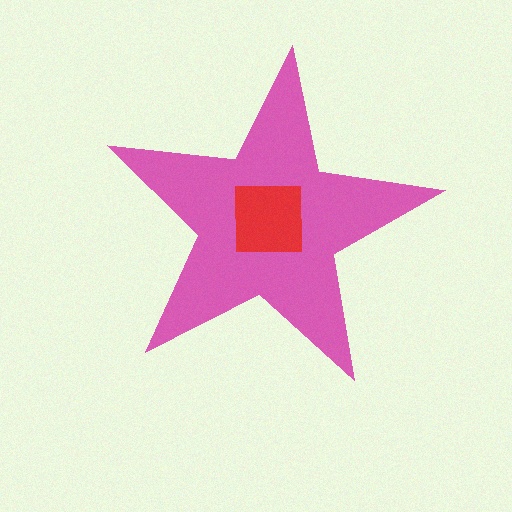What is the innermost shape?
The red square.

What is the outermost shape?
The pink star.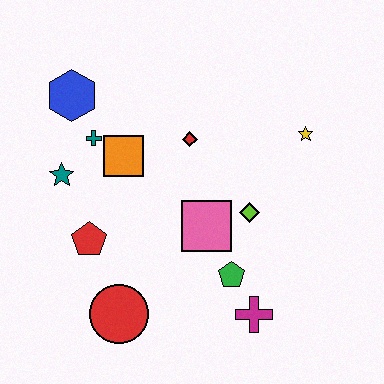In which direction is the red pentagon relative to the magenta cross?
The red pentagon is to the left of the magenta cross.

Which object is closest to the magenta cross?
The green pentagon is closest to the magenta cross.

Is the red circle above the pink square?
No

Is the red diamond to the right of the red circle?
Yes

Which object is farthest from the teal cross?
The magenta cross is farthest from the teal cross.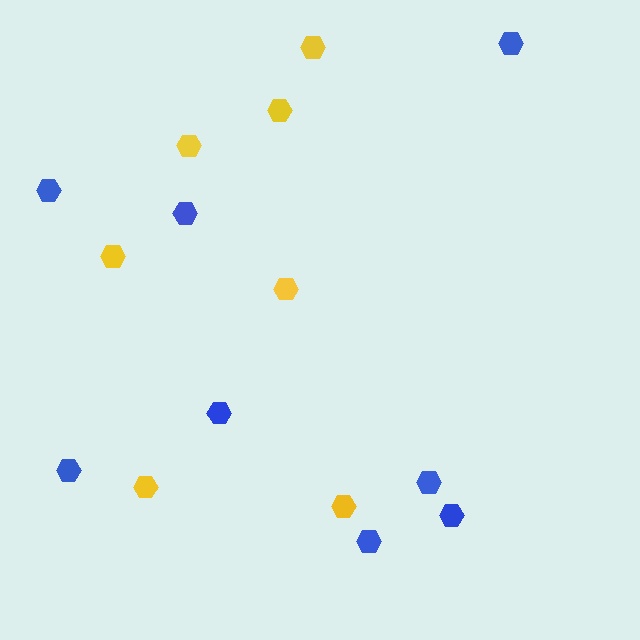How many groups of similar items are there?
There are 2 groups: one group of yellow hexagons (7) and one group of blue hexagons (8).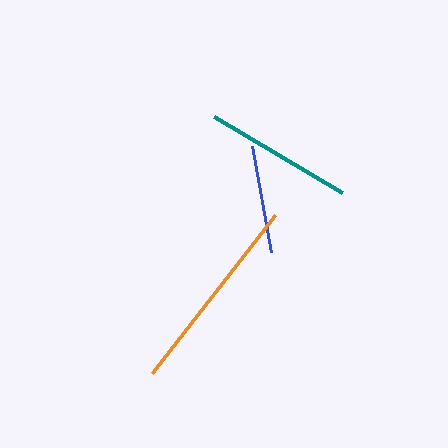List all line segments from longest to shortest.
From longest to shortest: orange, teal, blue.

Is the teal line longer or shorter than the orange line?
The orange line is longer than the teal line.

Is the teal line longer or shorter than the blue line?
The teal line is longer than the blue line.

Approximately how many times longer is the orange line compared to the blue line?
The orange line is approximately 1.9 times the length of the blue line.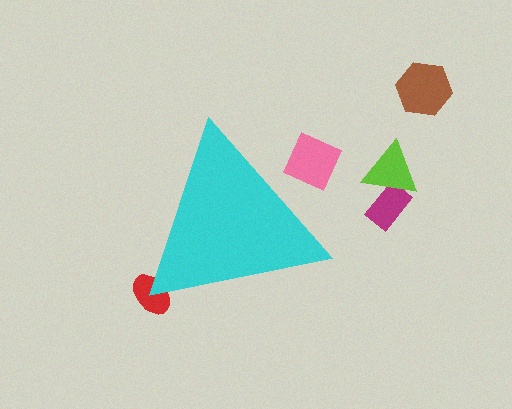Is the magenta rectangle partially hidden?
No, the magenta rectangle is fully visible.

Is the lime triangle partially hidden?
No, the lime triangle is fully visible.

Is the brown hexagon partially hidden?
No, the brown hexagon is fully visible.